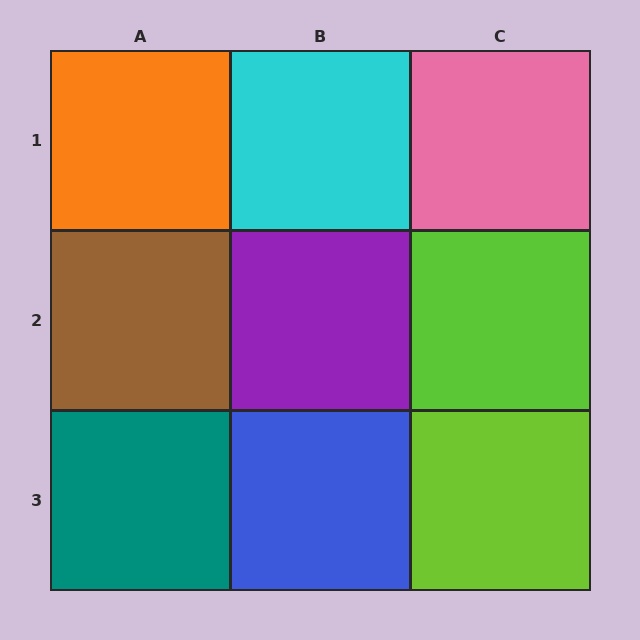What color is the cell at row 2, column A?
Brown.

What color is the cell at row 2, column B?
Purple.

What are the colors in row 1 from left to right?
Orange, cyan, pink.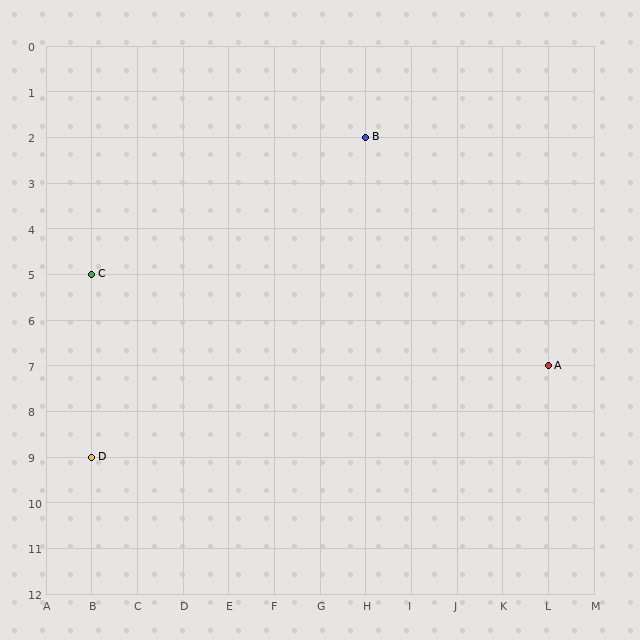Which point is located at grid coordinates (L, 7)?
Point A is at (L, 7).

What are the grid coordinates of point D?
Point D is at grid coordinates (B, 9).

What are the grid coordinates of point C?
Point C is at grid coordinates (B, 5).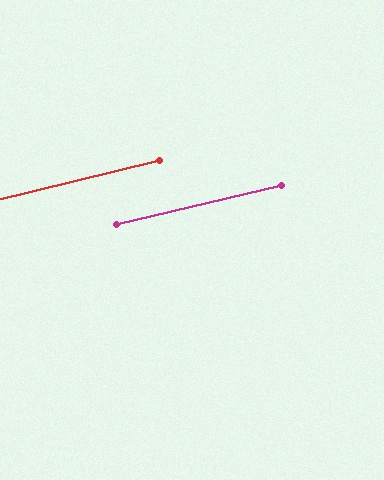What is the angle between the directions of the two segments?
Approximately 0 degrees.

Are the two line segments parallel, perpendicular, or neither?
Parallel — their directions differ by only 0.5°.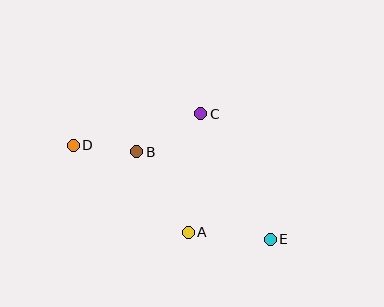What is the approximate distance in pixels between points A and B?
The distance between A and B is approximately 95 pixels.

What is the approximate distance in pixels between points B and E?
The distance between B and E is approximately 160 pixels.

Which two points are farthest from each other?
Points D and E are farthest from each other.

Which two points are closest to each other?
Points B and D are closest to each other.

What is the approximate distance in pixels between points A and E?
The distance between A and E is approximately 83 pixels.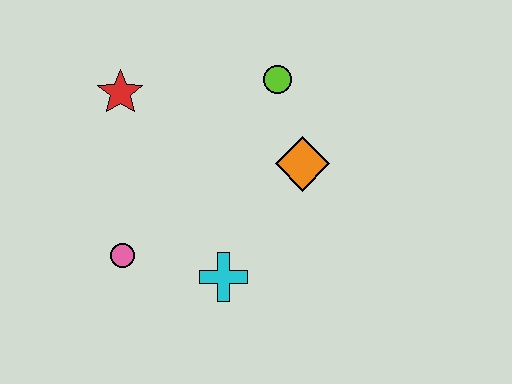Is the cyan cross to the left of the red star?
No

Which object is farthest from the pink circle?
The lime circle is farthest from the pink circle.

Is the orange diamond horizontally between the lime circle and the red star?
No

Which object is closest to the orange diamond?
The lime circle is closest to the orange diamond.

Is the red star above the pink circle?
Yes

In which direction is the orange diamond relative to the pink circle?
The orange diamond is to the right of the pink circle.